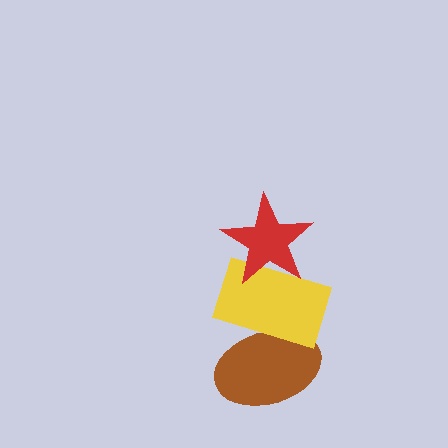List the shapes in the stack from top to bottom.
From top to bottom: the red star, the yellow rectangle, the brown ellipse.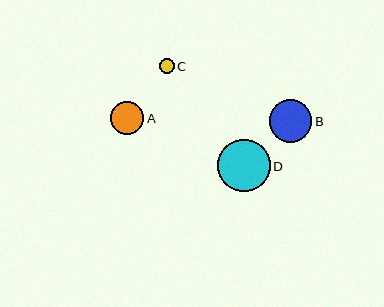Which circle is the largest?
Circle D is the largest with a size of approximately 53 pixels.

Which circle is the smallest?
Circle C is the smallest with a size of approximately 15 pixels.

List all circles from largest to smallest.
From largest to smallest: D, B, A, C.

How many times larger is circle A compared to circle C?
Circle A is approximately 2.2 times the size of circle C.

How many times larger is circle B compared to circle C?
Circle B is approximately 2.8 times the size of circle C.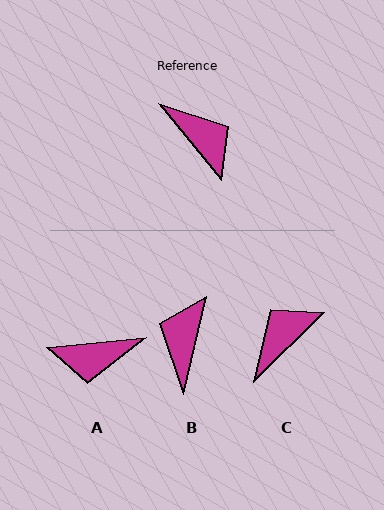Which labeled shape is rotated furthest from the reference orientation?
B, about 127 degrees away.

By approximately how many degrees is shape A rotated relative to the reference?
Approximately 124 degrees clockwise.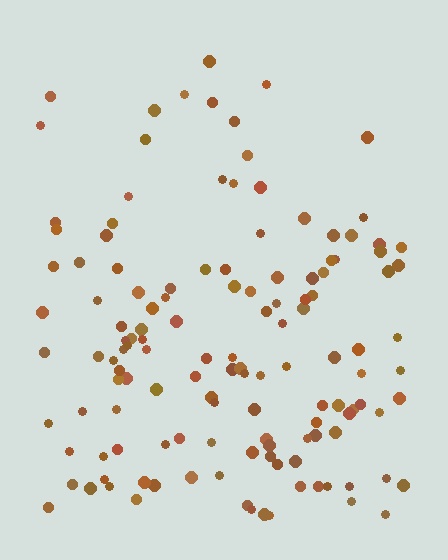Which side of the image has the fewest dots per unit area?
The top.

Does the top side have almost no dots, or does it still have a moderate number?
Still a moderate number, just noticeably fewer than the bottom.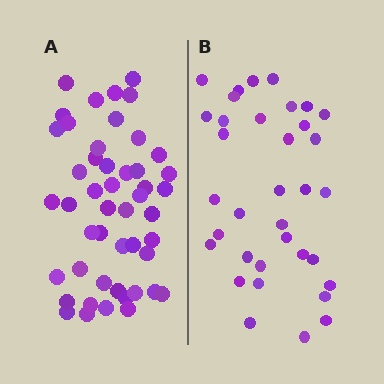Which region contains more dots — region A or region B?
Region A (the left region) has more dots.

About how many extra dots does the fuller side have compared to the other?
Region A has approximately 15 more dots than region B.